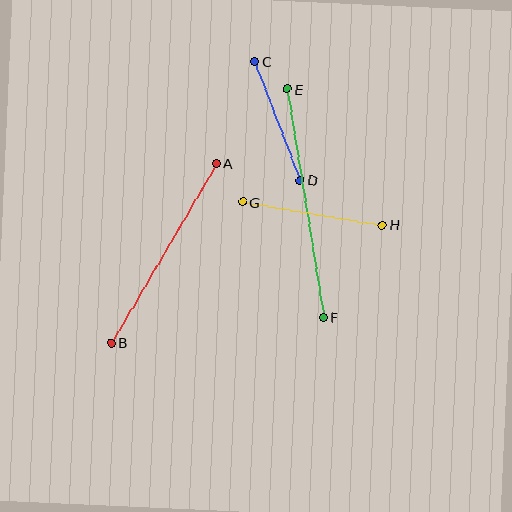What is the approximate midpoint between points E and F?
The midpoint is at approximately (305, 203) pixels.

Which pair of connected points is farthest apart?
Points E and F are farthest apart.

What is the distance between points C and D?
The distance is approximately 127 pixels.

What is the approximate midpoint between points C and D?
The midpoint is at approximately (277, 121) pixels.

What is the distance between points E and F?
The distance is approximately 231 pixels.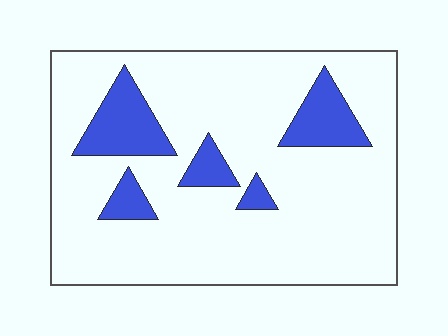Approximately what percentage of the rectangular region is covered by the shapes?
Approximately 15%.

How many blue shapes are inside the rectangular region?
5.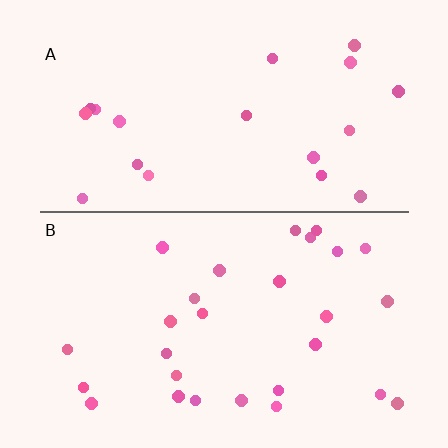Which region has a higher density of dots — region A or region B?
B (the bottom).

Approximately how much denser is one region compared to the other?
Approximately 1.4× — region B over region A.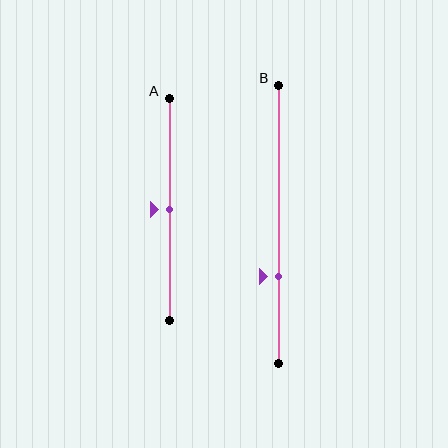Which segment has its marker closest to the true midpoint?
Segment A has its marker closest to the true midpoint.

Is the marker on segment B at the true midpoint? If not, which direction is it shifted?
No, the marker on segment B is shifted downward by about 19% of the segment length.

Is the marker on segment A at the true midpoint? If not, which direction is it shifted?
Yes, the marker on segment A is at the true midpoint.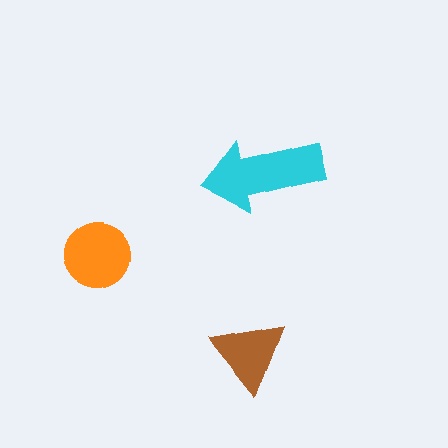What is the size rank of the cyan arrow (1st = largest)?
1st.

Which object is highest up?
The cyan arrow is topmost.